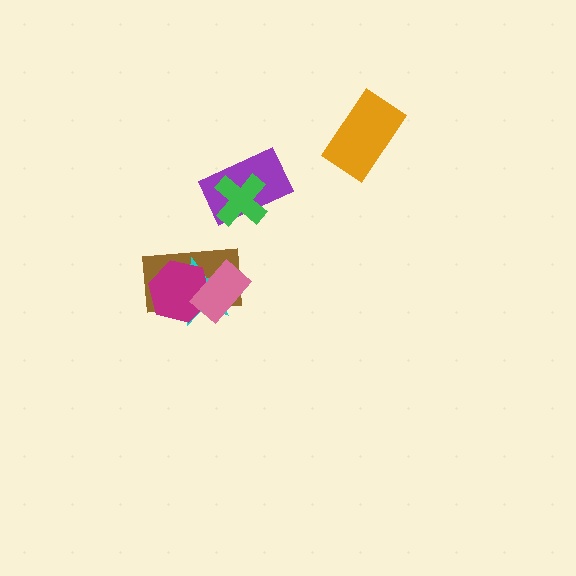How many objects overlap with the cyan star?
3 objects overlap with the cyan star.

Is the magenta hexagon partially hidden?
Yes, it is partially covered by another shape.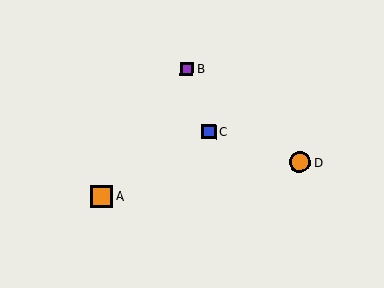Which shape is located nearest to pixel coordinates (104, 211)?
The orange square (labeled A) at (101, 197) is nearest to that location.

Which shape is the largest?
The orange square (labeled A) is the largest.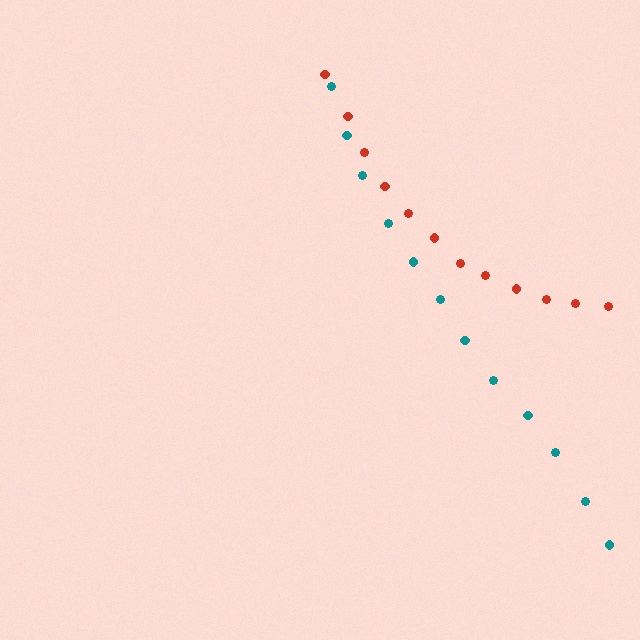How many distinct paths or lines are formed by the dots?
There are 2 distinct paths.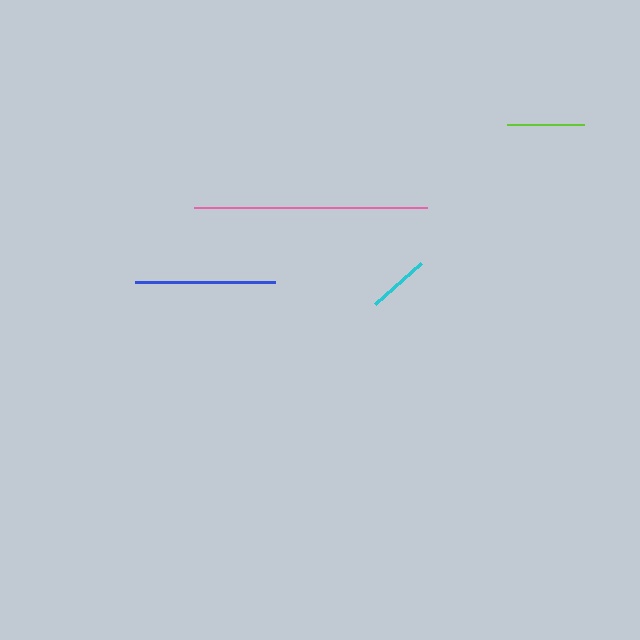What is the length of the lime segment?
The lime segment is approximately 77 pixels long.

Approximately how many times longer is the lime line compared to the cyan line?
The lime line is approximately 1.2 times the length of the cyan line.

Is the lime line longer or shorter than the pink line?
The pink line is longer than the lime line.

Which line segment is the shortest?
The cyan line is the shortest at approximately 62 pixels.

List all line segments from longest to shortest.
From longest to shortest: pink, blue, lime, cyan.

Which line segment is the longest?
The pink line is the longest at approximately 233 pixels.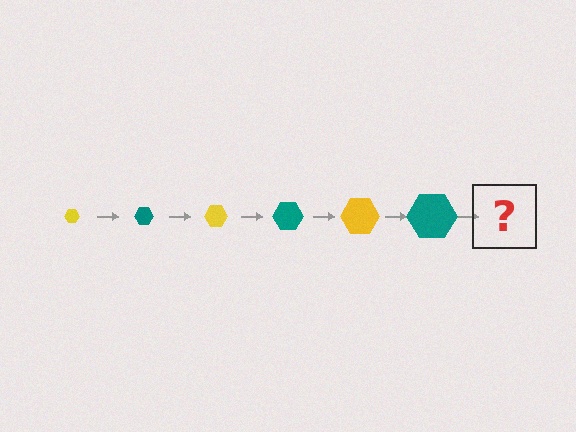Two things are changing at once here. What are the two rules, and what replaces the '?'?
The two rules are that the hexagon grows larger each step and the color cycles through yellow and teal. The '?' should be a yellow hexagon, larger than the previous one.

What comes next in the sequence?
The next element should be a yellow hexagon, larger than the previous one.